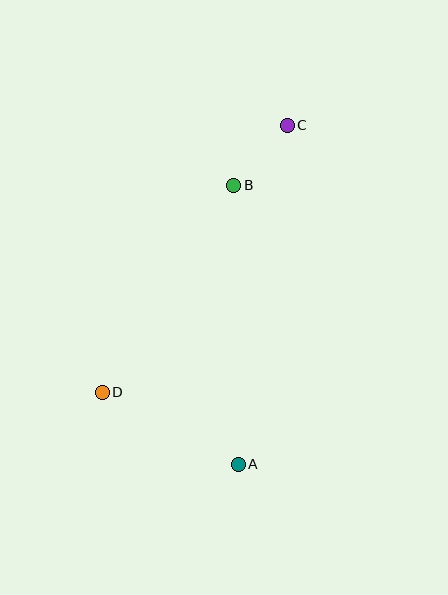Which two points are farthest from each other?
Points A and C are farthest from each other.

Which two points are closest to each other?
Points B and C are closest to each other.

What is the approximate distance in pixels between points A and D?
The distance between A and D is approximately 154 pixels.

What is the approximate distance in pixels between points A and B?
The distance between A and B is approximately 279 pixels.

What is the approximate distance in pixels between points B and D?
The distance between B and D is approximately 245 pixels.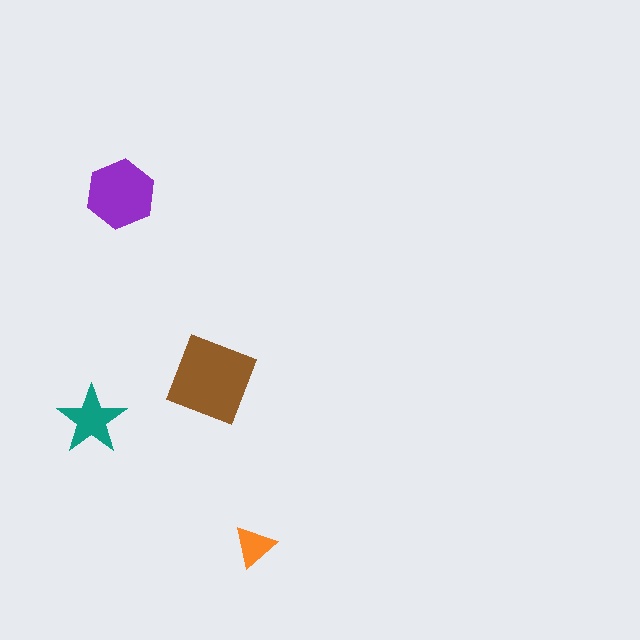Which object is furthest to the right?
The orange triangle is rightmost.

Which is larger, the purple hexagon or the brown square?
The brown square.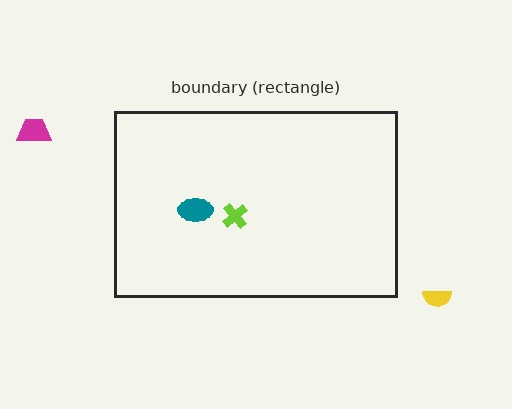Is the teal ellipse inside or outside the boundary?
Inside.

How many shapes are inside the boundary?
2 inside, 2 outside.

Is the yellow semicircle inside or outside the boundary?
Outside.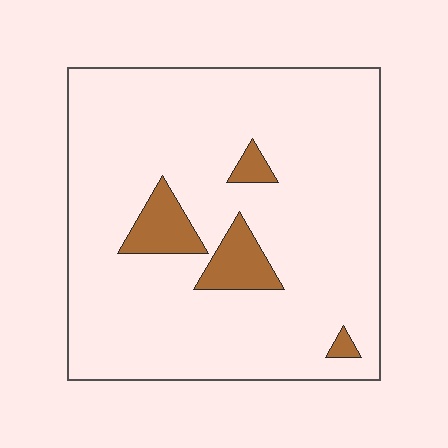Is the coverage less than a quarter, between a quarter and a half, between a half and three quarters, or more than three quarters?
Less than a quarter.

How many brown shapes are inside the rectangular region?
4.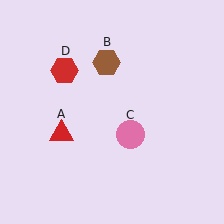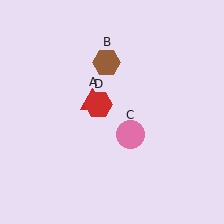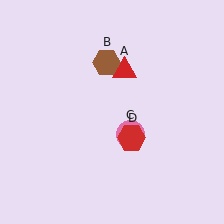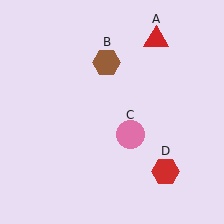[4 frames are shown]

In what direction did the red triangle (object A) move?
The red triangle (object A) moved up and to the right.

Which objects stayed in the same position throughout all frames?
Brown hexagon (object B) and pink circle (object C) remained stationary.